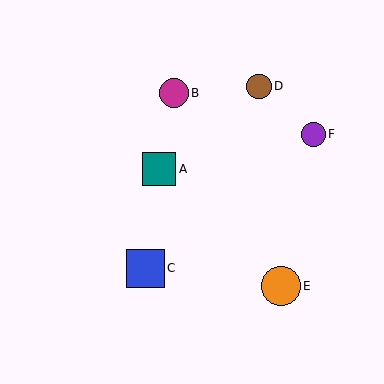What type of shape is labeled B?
Shape B is a magenta circle.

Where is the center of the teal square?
The center of the teal square is at (159, 169).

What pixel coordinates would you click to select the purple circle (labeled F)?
Click at (313, 134) to select the purple circle F.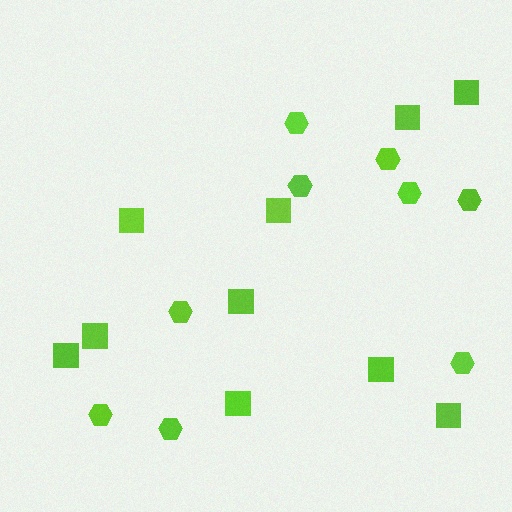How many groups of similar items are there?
There are 2 groups: one group of hexagons (9) and one group of squares (10).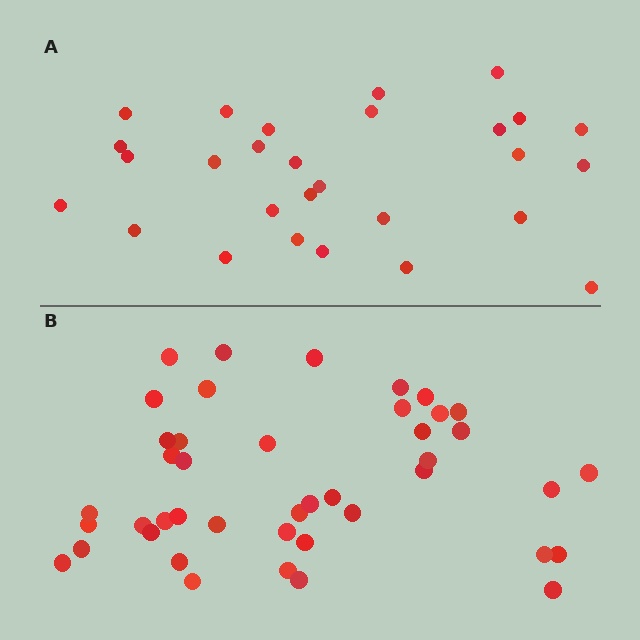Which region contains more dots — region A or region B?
Region B (the bottom region) has more dots.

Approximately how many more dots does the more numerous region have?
Region B has approximately 15 more dots than region A.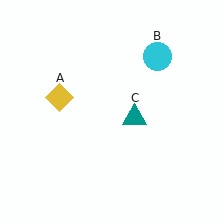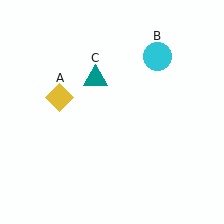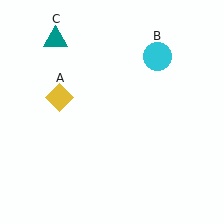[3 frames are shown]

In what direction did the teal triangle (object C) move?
The teal triangle (object C) moved up and to the left.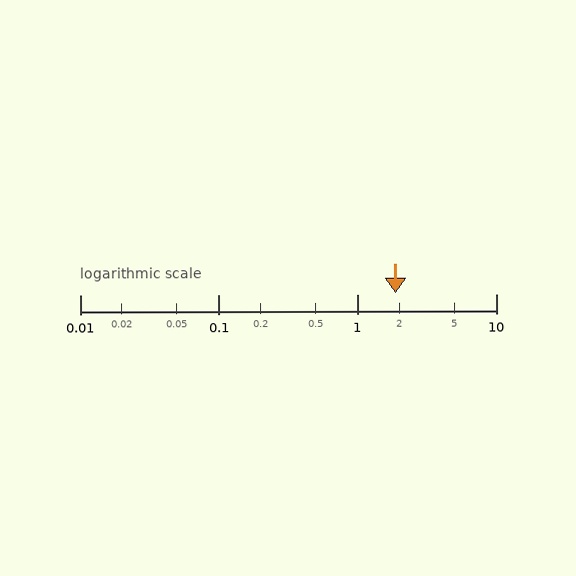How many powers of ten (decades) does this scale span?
The scale spans 3 decades, from 0.01 to 10.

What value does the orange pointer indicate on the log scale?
The pointer indicates approximately 1.9.